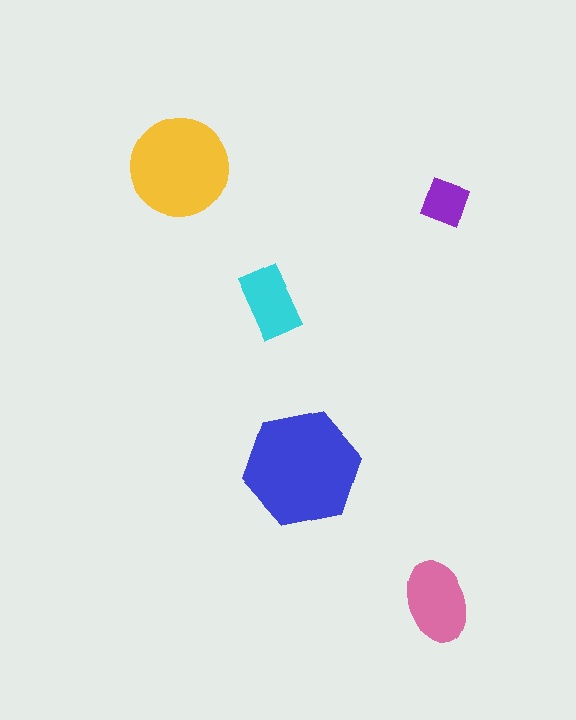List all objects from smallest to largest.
The purple square, the cyan rectangle, the pink ellipse, the yellow circle, the blue hexagon.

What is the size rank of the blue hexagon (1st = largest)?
1st.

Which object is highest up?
The yellow circle is topmost.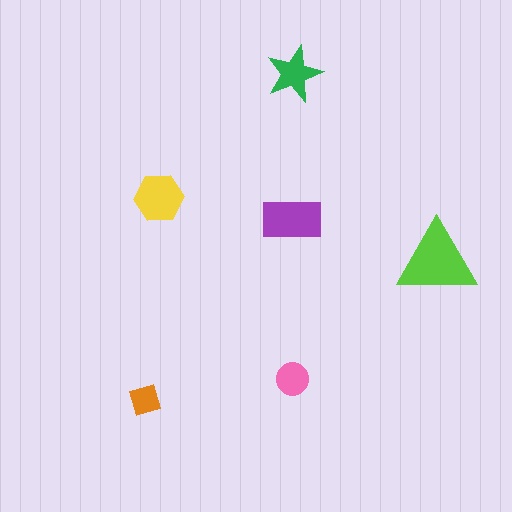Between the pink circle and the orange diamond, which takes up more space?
The pink circle.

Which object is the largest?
The lime triangle.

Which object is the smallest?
The orange diamond.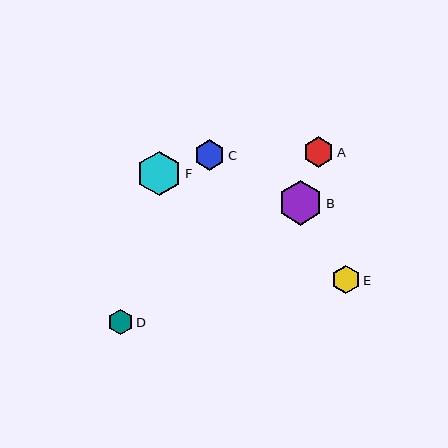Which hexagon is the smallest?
Hexagon D is the smallest with a size of approximately 26 pixels.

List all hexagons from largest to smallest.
From largest to smallest: B, F, A, C, E, D.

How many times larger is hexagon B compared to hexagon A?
Hexagon B is approximately 1.5 times the size of hexagon A.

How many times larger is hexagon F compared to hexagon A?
Hexagon F is approximately 1.5 times the size of hexagon A.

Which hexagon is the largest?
Hexagon B is the largest with a size of approximately 45 pixels.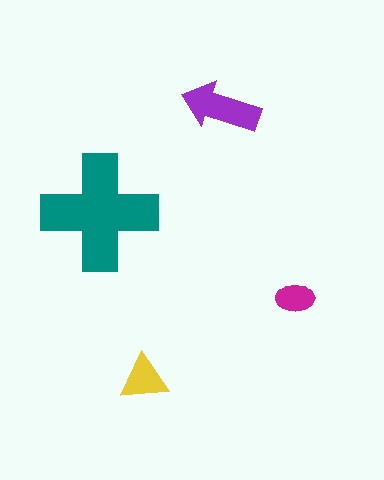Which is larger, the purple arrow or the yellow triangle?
The purple arrow.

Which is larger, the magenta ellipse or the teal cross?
The teal cross.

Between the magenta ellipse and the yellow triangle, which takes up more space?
The yellow triangle.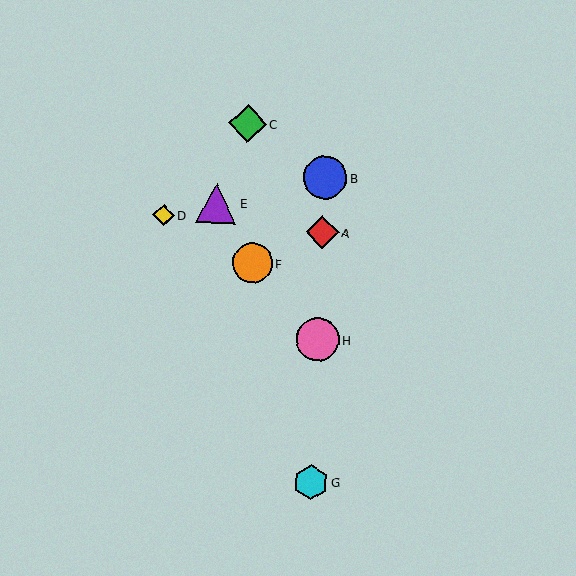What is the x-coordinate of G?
Object G is at x≈311.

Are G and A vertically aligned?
Yes, both are at x≈311.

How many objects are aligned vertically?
4 objects (A, B, G, H) are aligned vertically.